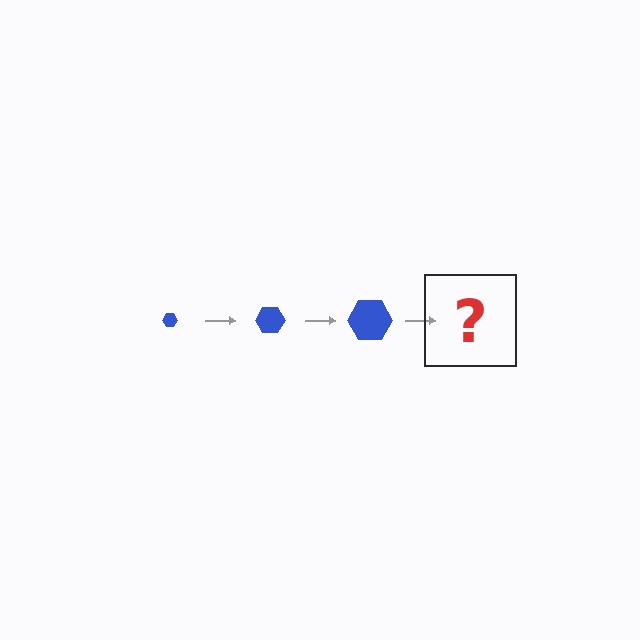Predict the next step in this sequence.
The next step is a blue hexagon, larger than the previous one.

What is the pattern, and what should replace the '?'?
The pattern is that the hexagon gets progressively larger each step. The '?' should be a blue hexagon, larger than the previous one.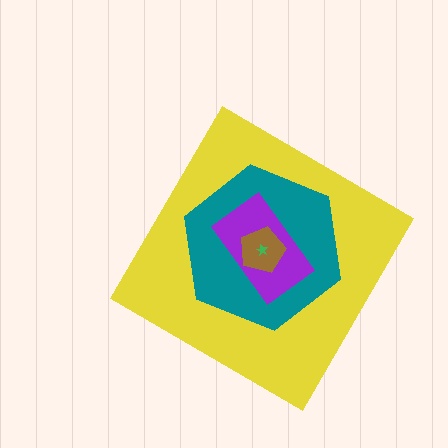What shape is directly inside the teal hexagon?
The purple rectangle.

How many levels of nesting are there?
5.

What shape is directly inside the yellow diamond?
The teal hexagon.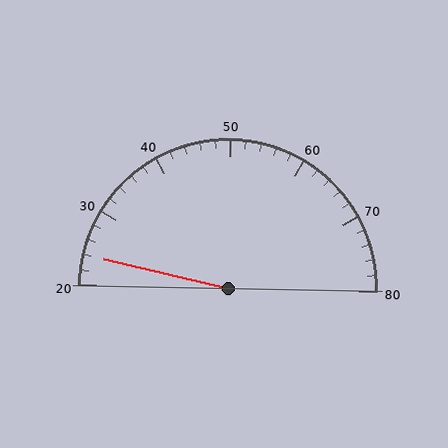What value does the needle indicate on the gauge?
The needle indicates approximately 24.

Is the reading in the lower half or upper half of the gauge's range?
The reading is in the lower half of the range (20 to 80).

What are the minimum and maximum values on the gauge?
The gauge ranges from 20 to 80.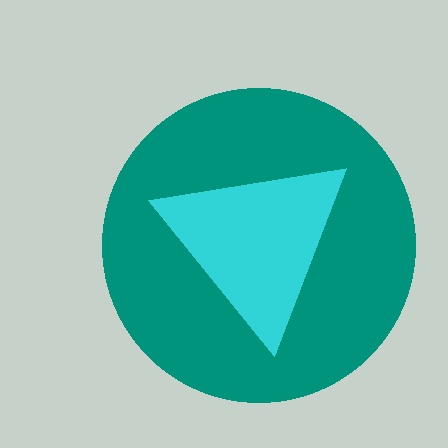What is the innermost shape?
The cyan triangle.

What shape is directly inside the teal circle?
The cyan triangle.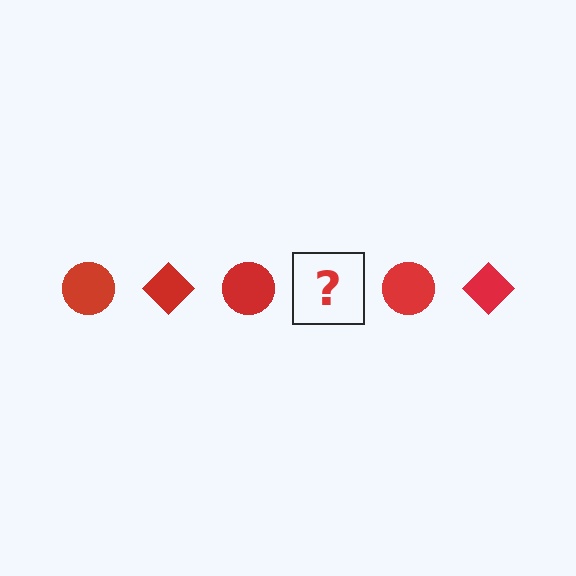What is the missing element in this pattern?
The missing element is a red diamond.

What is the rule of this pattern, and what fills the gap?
The rule is that the pattern cycles through circle, diamond shapes in red. The gap should be filled with a red diamond.